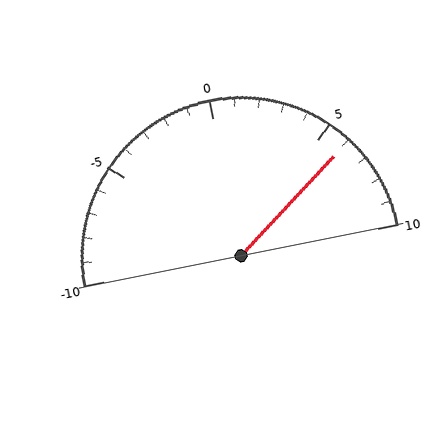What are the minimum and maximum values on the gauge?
The gauge ranges from -10 to 10.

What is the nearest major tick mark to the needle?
The nearest major tick mark is 5.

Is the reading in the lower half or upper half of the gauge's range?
The reading is in the upper half of the range (-10 to 10).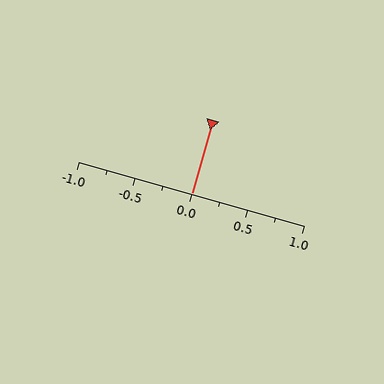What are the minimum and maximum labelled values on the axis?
The axis runs from -1.0 to 1.0.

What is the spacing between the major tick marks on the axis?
The major ticks are spaced 0.5 apart.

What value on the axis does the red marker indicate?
The marker indicates approximately 0.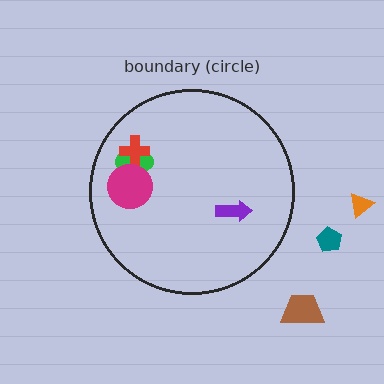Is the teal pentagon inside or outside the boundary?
Outside.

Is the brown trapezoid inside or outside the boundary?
Outside.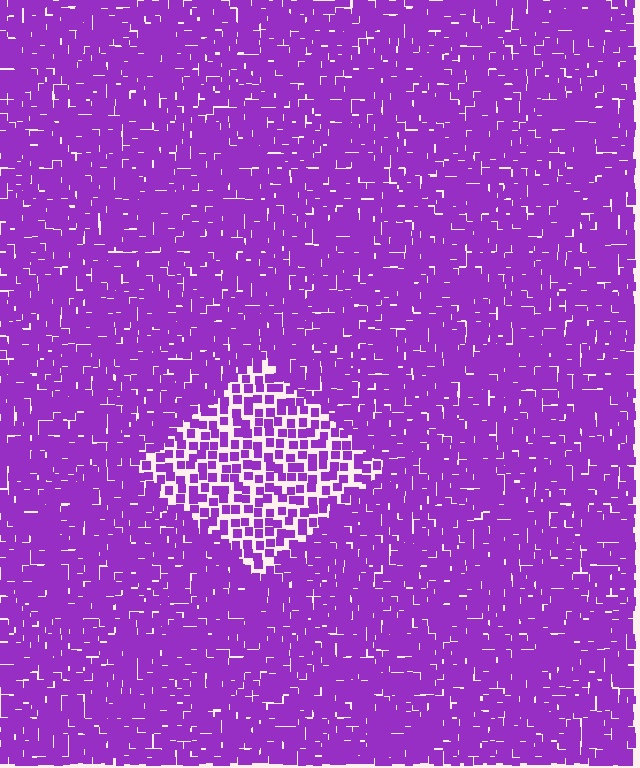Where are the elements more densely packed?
The elements are more densely packed outside the diamond boundary.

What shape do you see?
I see a diamond.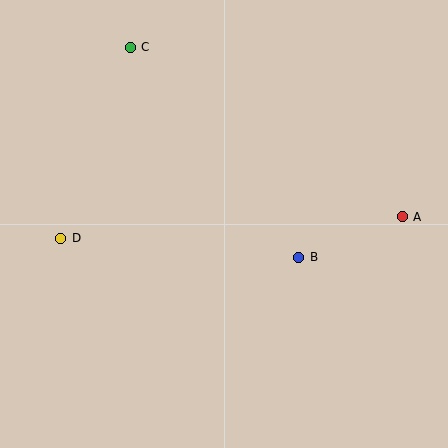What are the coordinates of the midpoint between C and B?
The midpoint between C and B is at (214, 152).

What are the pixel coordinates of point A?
Point A is at (402, 217).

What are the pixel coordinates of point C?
Point C is at (130, 47).